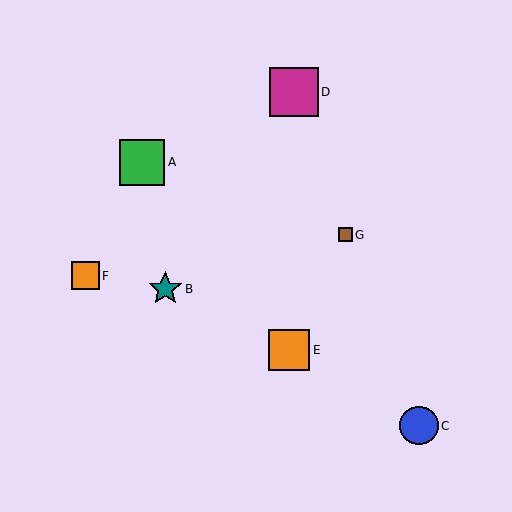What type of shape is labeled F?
Shape F is an orange square.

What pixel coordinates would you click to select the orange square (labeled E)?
Click at (289, 350) to select the orange square E.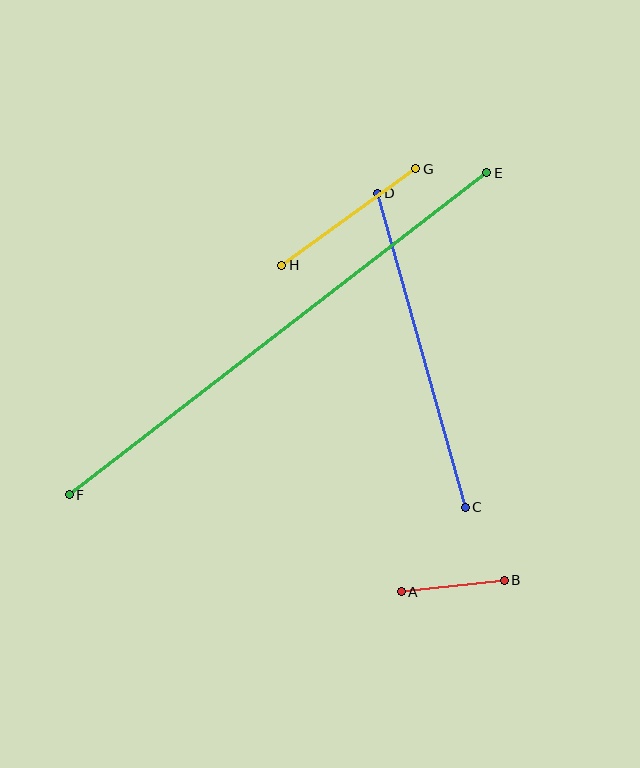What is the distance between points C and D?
The distance is approximately 326 pixels.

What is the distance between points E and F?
The distance is approximately 527 pixels.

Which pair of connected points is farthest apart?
Points E and F are farthest apart.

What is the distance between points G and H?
The distance is approximately 165 pixels.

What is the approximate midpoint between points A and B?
The midpoint is at approximately (453, 586) pixels.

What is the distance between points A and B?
The distance is approximately 104 pixels.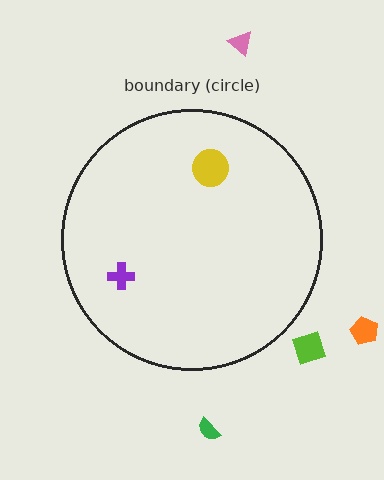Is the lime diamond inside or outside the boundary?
Outside.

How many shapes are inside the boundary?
2 inside, 4 outside.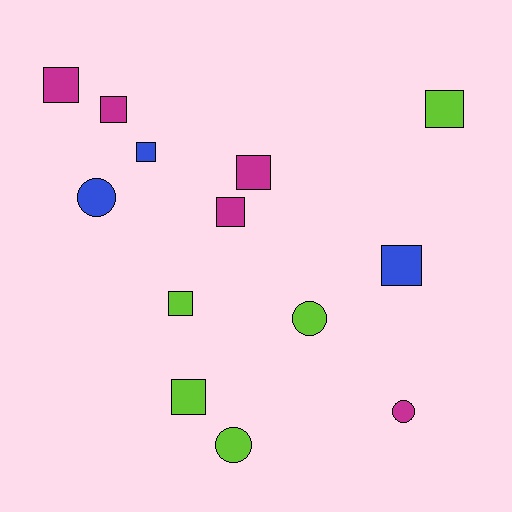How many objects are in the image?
There are 13 objects.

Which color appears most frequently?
Lime, with 5 objects.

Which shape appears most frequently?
Square, with 9 objects.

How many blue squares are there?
There are 2 blue squares.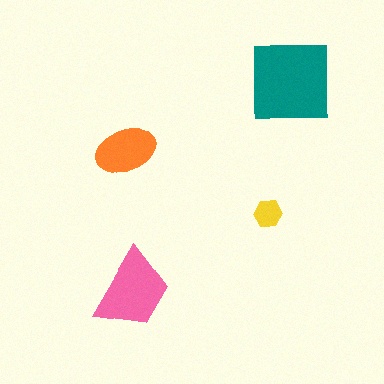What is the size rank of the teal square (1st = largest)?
1st.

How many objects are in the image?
There are 4 objects in the image.